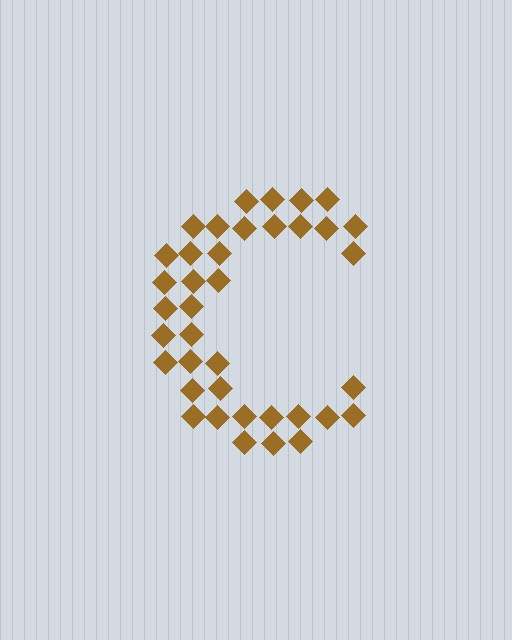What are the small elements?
The small elements are diamonds.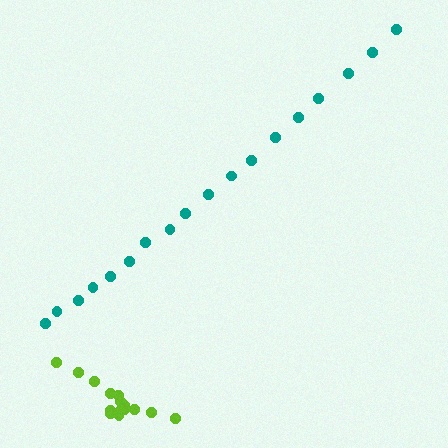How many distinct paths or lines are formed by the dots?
There are 2 distinct paths.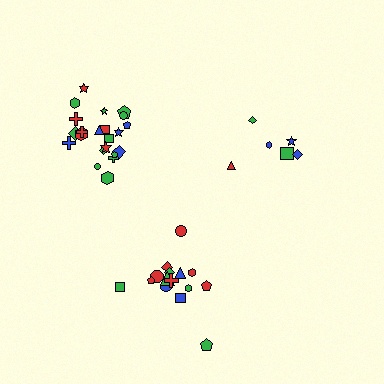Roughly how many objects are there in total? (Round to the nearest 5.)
Roughly 45 objects in total.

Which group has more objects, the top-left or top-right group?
The top-left group.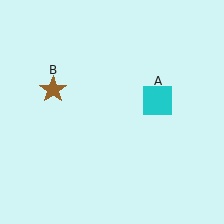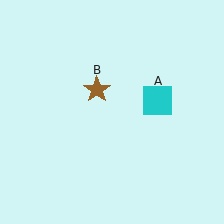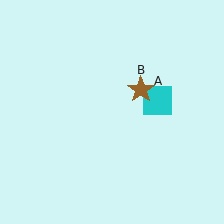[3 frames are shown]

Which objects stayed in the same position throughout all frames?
Cyan square (object A) remained stationary.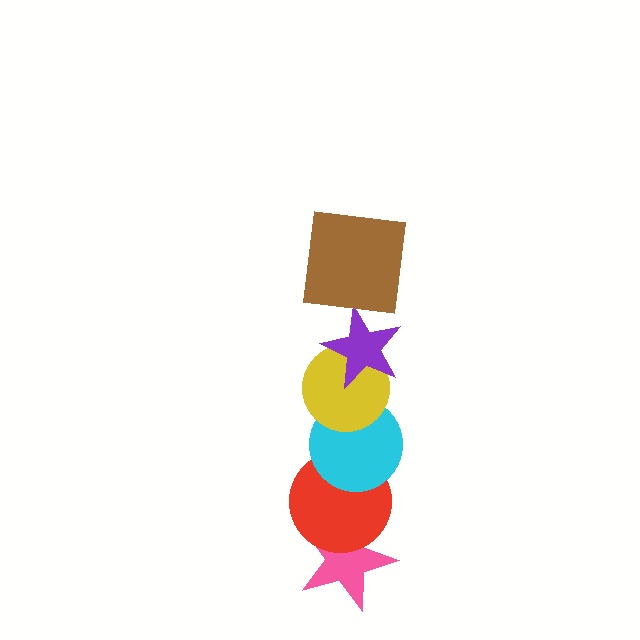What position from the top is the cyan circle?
The cyan circle is 4th from the top.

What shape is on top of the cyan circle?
The yellow circle is on top of the cyan circle.